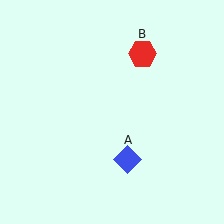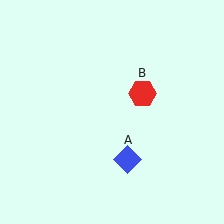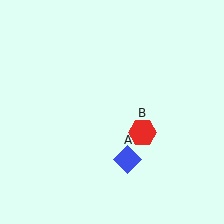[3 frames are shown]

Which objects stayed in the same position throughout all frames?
Blue diamond (object A) remained stationary.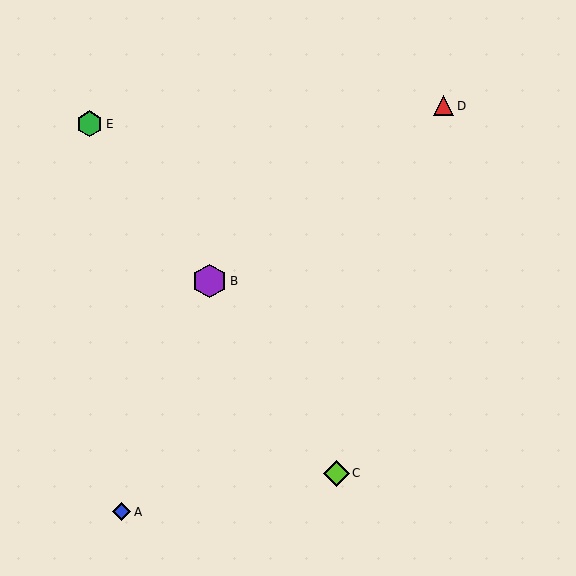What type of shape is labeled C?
Shape C is a lime diamond.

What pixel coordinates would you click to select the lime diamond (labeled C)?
Click at (336, 473) to select the lime diamond C.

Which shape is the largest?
The purple hexagon (labeled B) is the largest.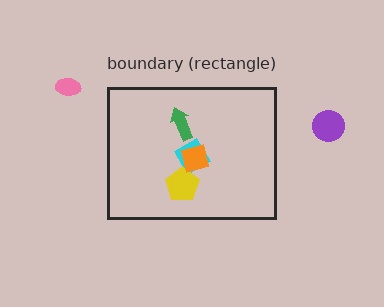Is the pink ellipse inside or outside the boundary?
Outside.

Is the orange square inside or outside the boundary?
Inside.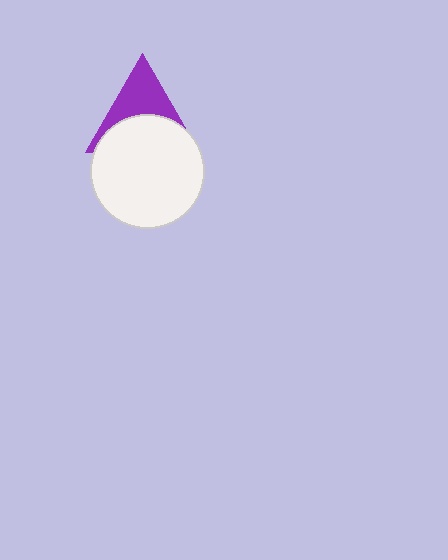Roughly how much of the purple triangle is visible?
About half of it is visible (roughly 47%).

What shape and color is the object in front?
The object in front is a white circle.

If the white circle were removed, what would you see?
You would see the complete purple triangle.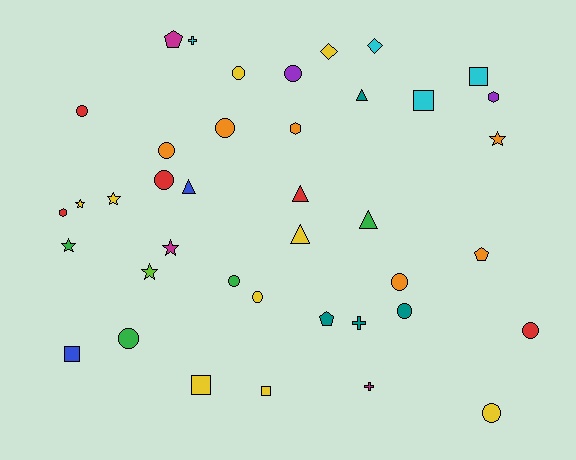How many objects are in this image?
There are 40 objects.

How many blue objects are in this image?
There are 2 blue objects.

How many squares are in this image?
There are 5 squares.